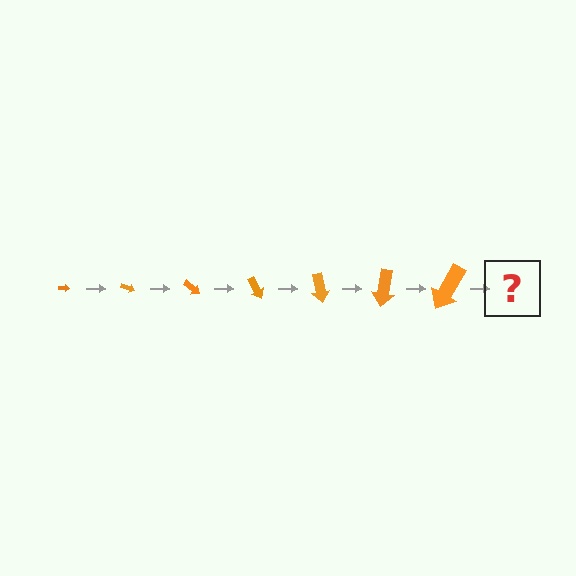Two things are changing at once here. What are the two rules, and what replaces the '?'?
The two rules are that the arrow grows larger each step and it rotates 20 degrees each step. The '?' should be an arrow, larger than the previous one and rotated 140 degrees from the start.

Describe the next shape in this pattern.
It should be an arrow, larger than the previous one and rotated 140 degrees from the start.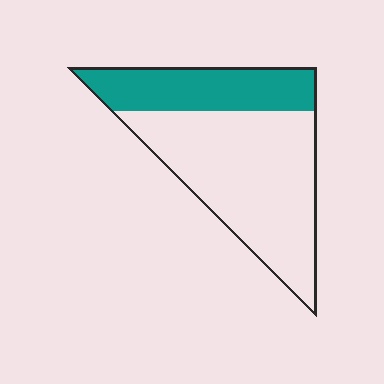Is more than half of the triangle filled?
No.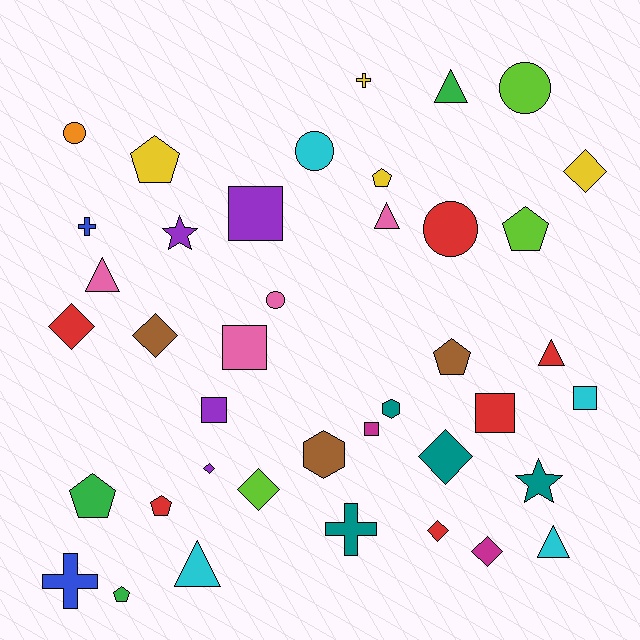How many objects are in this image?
There are 40 objects.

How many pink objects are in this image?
There are 4 pink objects.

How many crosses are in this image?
There are 4 crosses.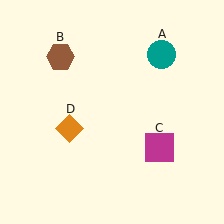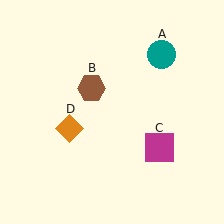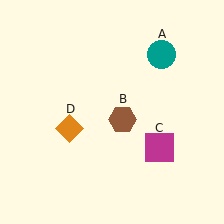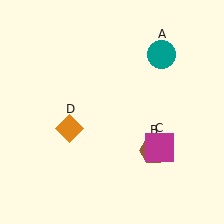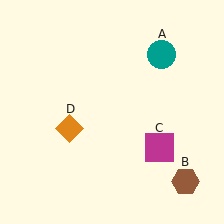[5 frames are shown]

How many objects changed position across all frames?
1 object changed position: brown hexagon (object B).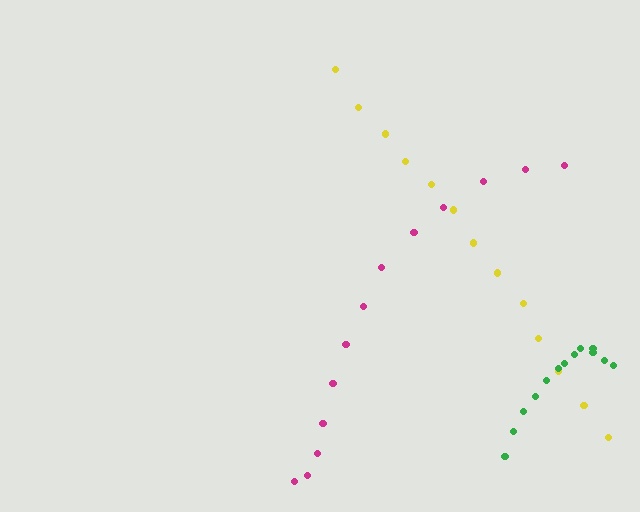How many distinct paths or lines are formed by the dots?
There are 3 distinct paths.